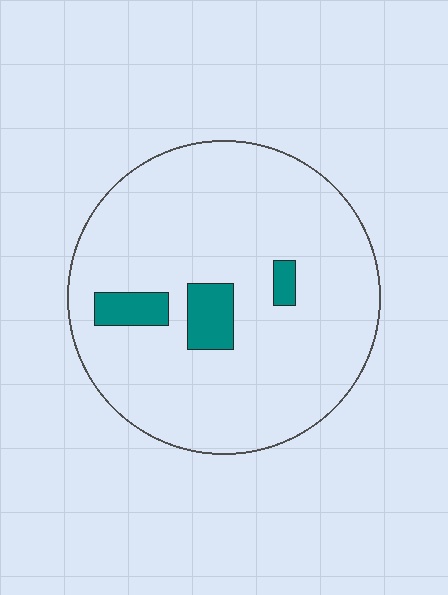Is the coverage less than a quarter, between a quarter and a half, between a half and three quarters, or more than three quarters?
Less than a quarter.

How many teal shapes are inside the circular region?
3.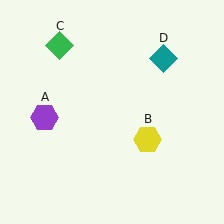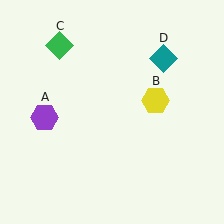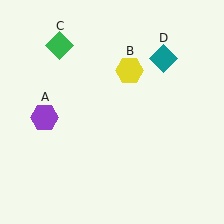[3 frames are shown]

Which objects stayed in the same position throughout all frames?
Purple hexagon (object A) and green diamond (object C) and teal diamond (object D) remained stationary.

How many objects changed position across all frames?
1 object changed position: yellow hexagon (object B).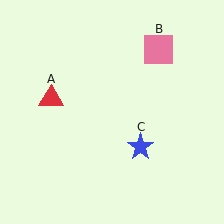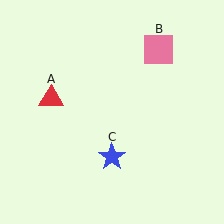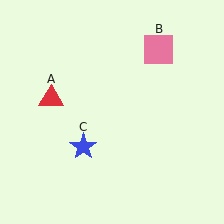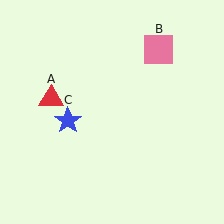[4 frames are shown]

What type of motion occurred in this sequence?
The blue star (object C) rotated clockwise around the center of the scene.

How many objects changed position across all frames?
1 object changed position: blue star (object C).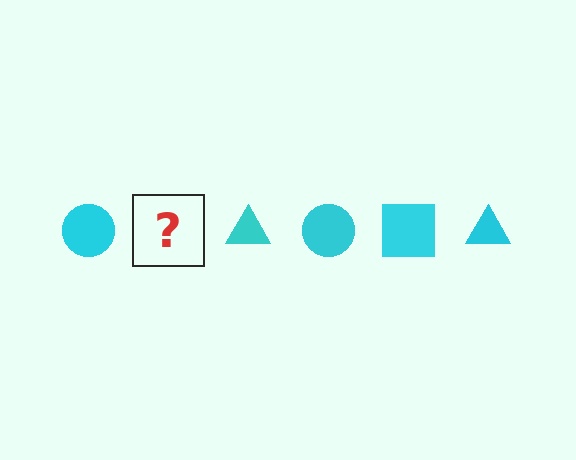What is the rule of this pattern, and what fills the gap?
The rule is that the pattern cycles through circle, square, triangle shapes in cyan. The gap should be filled with a cyan square.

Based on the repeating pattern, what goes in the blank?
The blank should be a cyan square.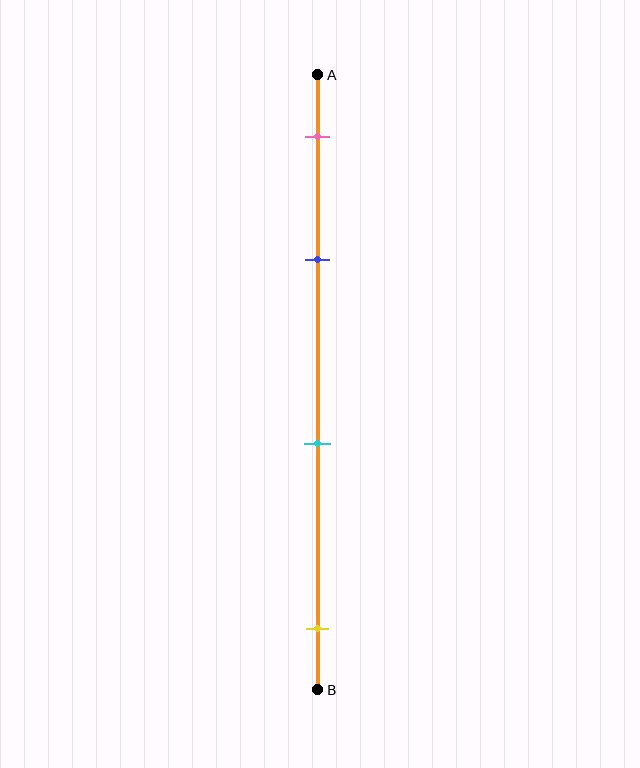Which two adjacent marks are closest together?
The pink and blue marks are the closest adjacent pair.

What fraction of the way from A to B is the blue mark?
The blue mark is approximately 30% (0.3) of the way from A to B.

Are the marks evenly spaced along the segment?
No, the marks are not evenly spaced.